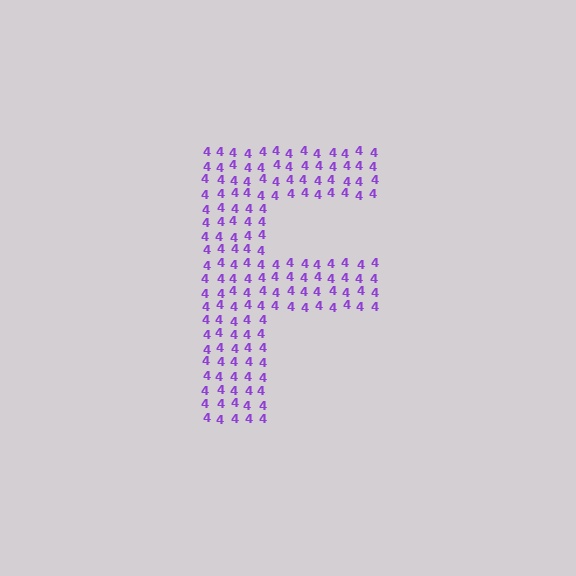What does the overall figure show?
The overall figure shows the letter F.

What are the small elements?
The small elements are digit 4's.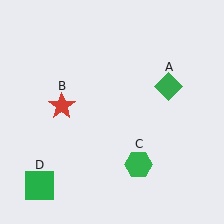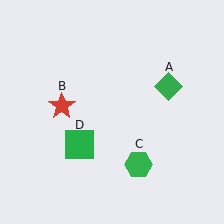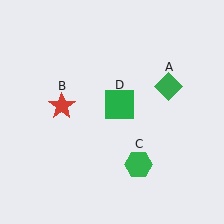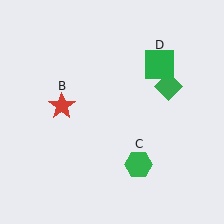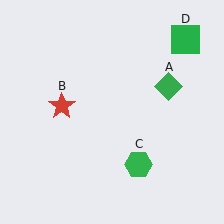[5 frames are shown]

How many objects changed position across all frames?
1 object changed position: green square (object D).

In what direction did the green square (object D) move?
The green square (object D) moved up and to the right.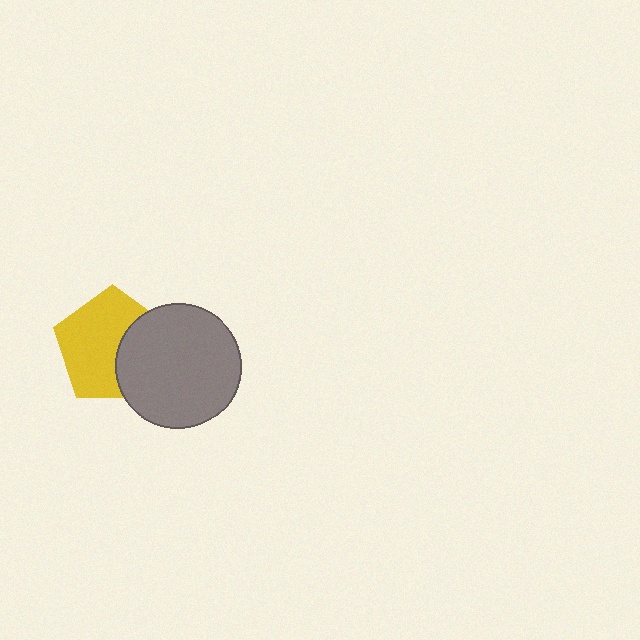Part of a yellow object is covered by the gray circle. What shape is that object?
It is a pentagon.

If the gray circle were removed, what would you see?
You would see the complete yellow pentagon.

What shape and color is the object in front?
The object in front is a gray circle.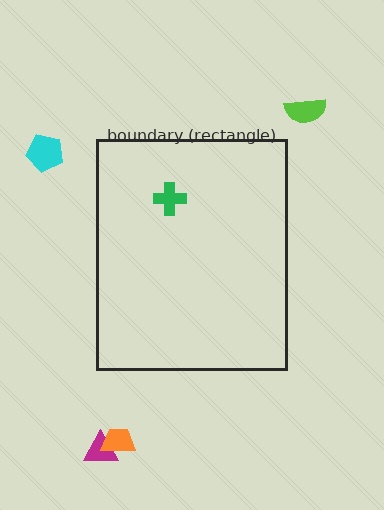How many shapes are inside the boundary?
1 inside, 4 outside.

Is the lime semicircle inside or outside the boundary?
Outside.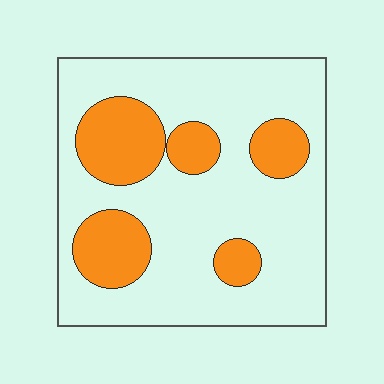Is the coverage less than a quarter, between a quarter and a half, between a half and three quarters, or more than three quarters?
Between a quarter and a half.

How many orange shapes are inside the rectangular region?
5.